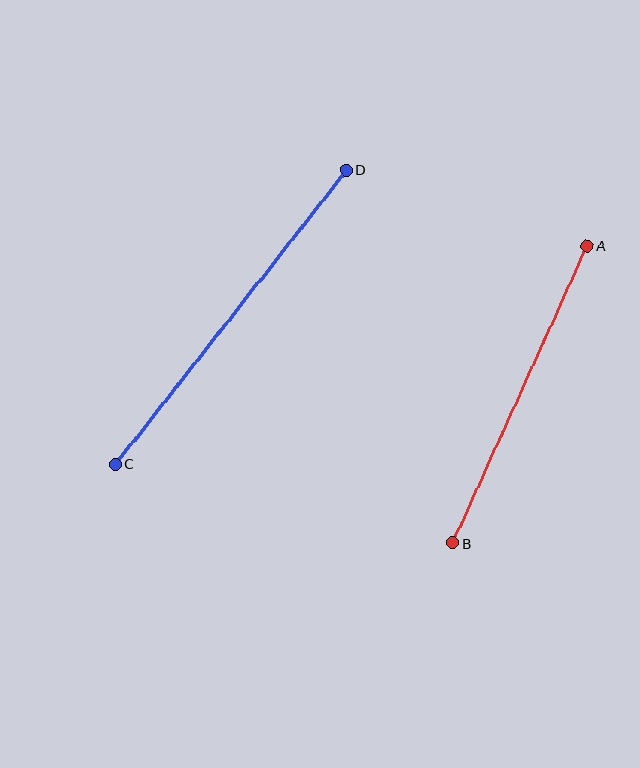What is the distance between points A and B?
The distance is approximately 327 pixels.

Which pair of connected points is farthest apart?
Points C and D are farthest apart.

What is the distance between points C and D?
The distance is approximately 374 pixels.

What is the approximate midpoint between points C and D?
The midpoint is at approximately (231, 317) pixels.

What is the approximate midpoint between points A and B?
The midpoint is at approximately (520, 394) pixels.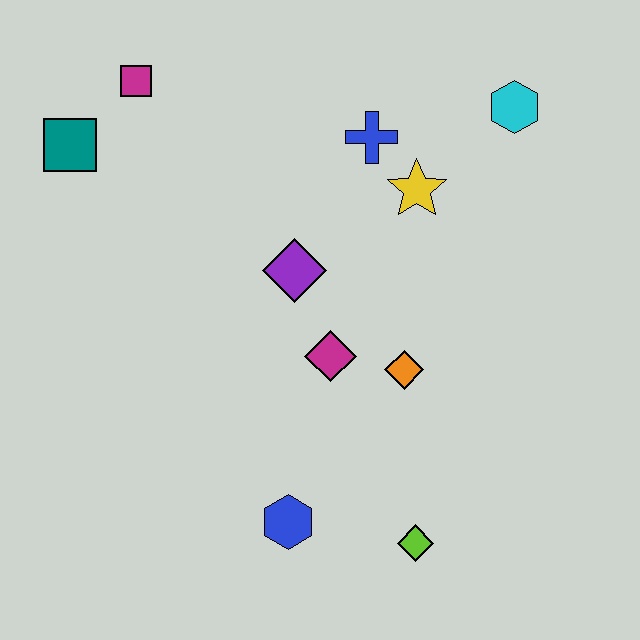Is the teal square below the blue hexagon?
No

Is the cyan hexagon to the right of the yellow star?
Yes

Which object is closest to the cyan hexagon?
The yellow star is closest to the cyan hexagon.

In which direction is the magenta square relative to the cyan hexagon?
The magenta square is to the left of the cyan hexagon.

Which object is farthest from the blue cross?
The lime diamond is farthest from the blue cross.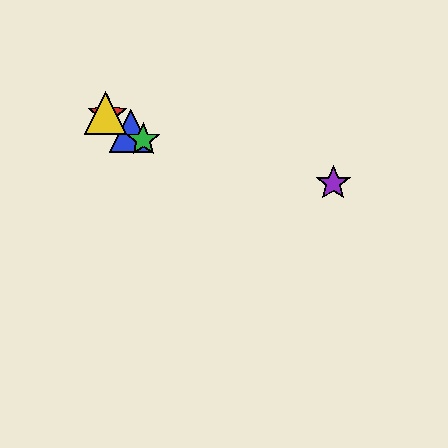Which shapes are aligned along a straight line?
The red star, the blue triangle, the green star, the yellow triangle are aligned along a straight line.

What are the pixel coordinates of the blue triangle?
The blue triangle is at (131, 131).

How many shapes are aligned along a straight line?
4 shapes (the red star, the blue triangle, the green star, the yellow triangle) are aligned along a straight line.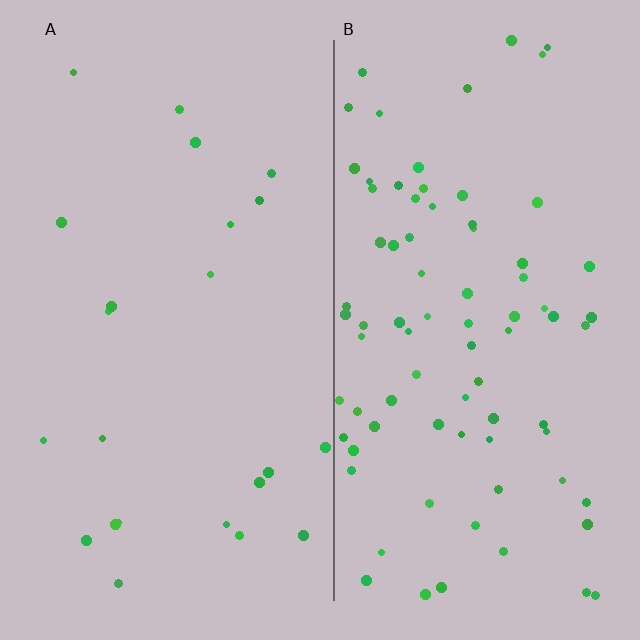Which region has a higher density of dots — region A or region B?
B (the right).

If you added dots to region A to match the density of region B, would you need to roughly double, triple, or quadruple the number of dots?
Approximately quadruple.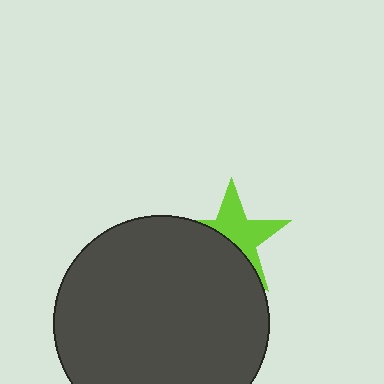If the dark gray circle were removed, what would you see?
You would see the complete lime star.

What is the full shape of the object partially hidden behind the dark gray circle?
The partially hidden object is a lime star.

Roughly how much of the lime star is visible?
About half of it is visible (roughly 52%).